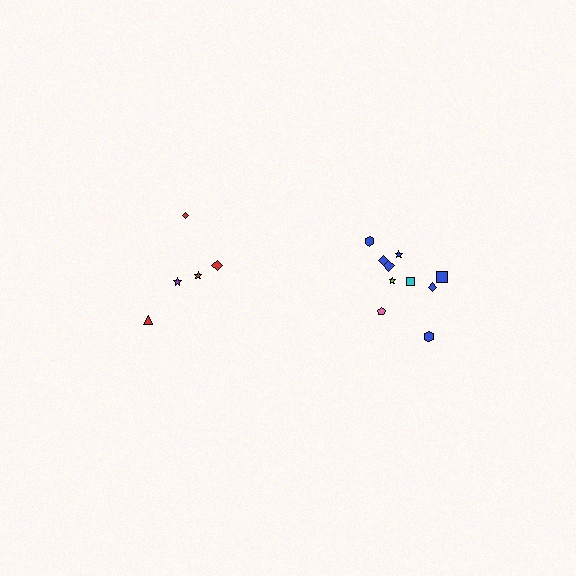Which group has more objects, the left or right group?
The right group.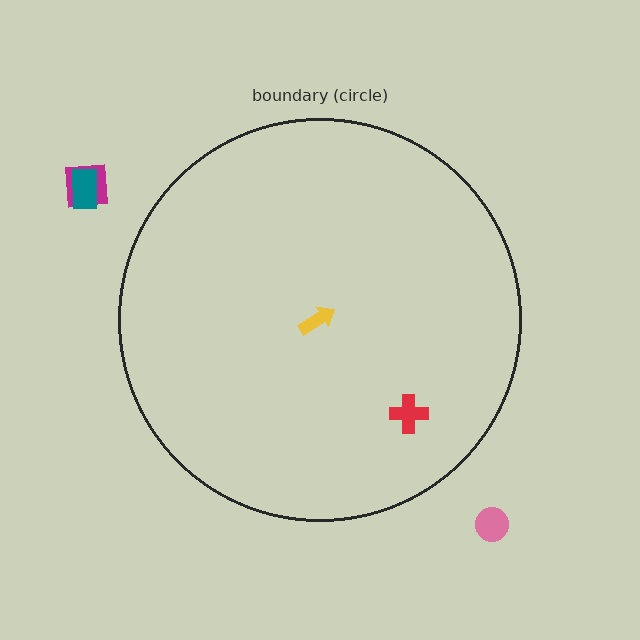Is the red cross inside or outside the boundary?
Inside.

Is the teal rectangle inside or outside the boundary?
Outside.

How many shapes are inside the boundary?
2 inside, 3 outside.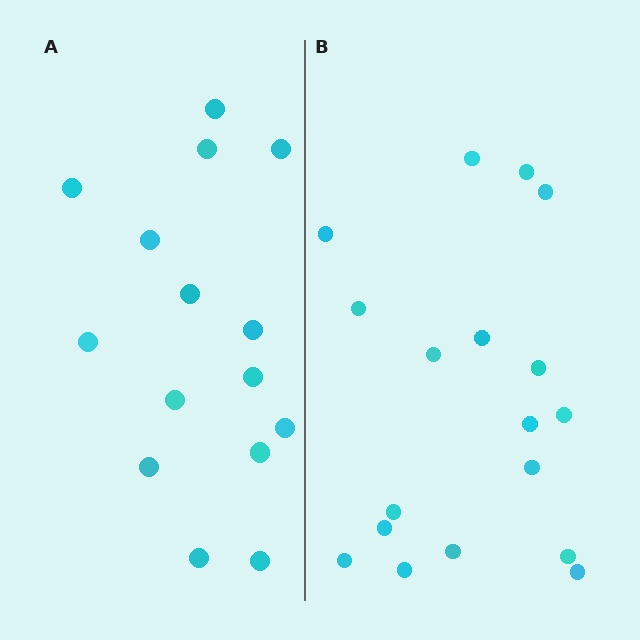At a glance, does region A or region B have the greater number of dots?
Region B (the right region) has more dots.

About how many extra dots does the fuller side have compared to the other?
Region B has just a few more — roughly 2 or 3 more dots than region A.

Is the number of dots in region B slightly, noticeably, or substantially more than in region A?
Region B has only slightly more — the two regions are fairly close. The ratio is roughly 1.2 to 1.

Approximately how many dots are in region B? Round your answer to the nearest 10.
About 20 dots. (The exact count is 18, which rounds to 20.)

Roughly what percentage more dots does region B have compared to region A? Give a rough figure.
About 20% more.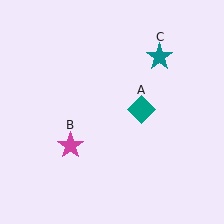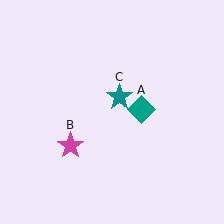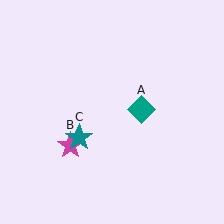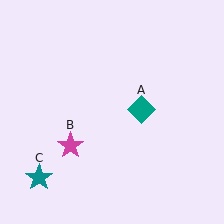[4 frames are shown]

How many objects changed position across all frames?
1 object changed position: teal star (object C).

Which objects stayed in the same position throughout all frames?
Teal diamond (object A) and magenta star (object B) remained stationary.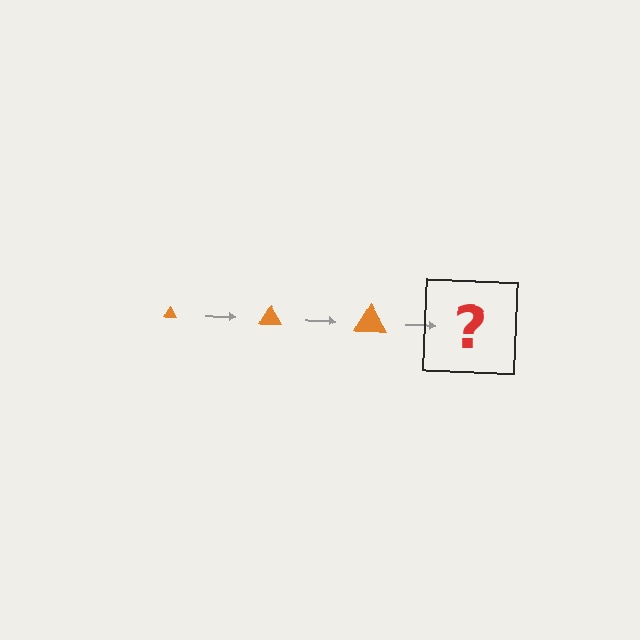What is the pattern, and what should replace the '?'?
The pattern is that the triangle gets progressively larger each step. The '?' should be an orange triangle, larger than the previous one.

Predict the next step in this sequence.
The next step is an orange triangle, larger than the previous one.